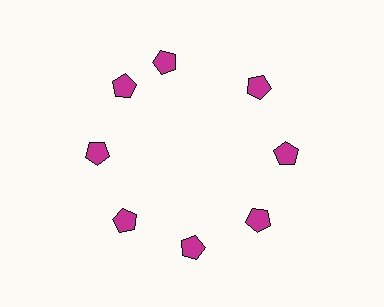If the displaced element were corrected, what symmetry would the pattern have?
It would have 8-fold rotational symmetry — the pattern would map onto itself every 45 degrees.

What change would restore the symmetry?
The symmetry would be restored by rotating it back into even spacing with its neighbors so that all 8 pentagons sit at equal angles and equal distance from the center.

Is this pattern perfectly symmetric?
No. The 8 magenta pentagons are arranged in a ring, but one element near the 12 o'clock position is rotated out of alignment along the ring, breaking the 8-fold rotational symmetry.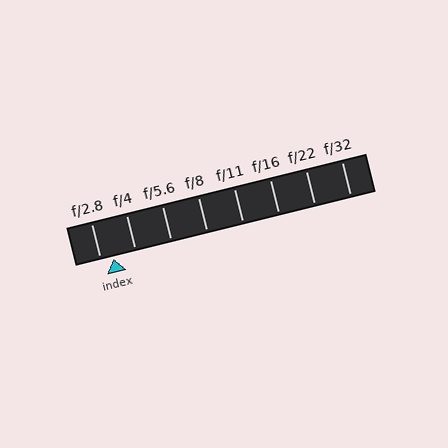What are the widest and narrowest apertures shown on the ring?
The widest aperture shown is f/2.8 and the narrowest is f/32.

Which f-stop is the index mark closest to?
The index mark is closest to f/2.8.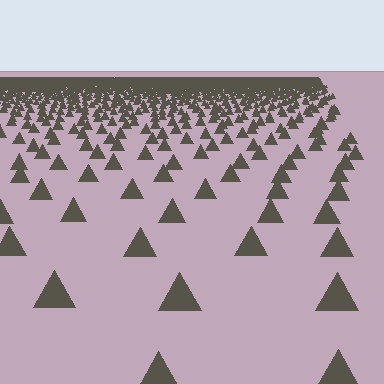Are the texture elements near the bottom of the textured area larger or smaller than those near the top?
Larger. Near the bottom, elements are closer to the viewer and appear at a bigger on-screen size.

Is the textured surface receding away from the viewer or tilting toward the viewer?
The surface is receding away from the viewer. Texture elements get smaller and denser toward the top.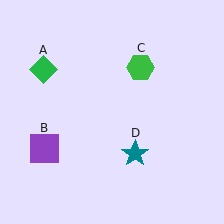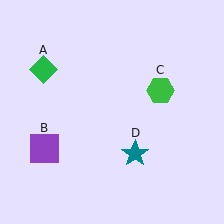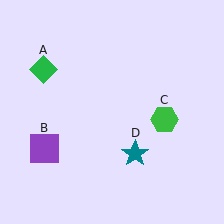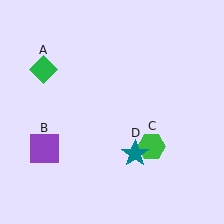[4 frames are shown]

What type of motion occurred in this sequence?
The green hexagon (object C) rotated clockwise around the center of the scene.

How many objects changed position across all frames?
1 object changed position: green hexagon (object C).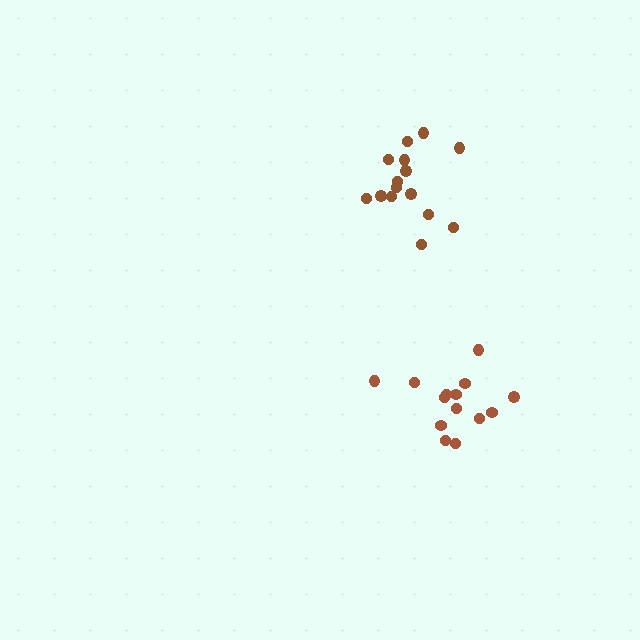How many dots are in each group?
Group 1: 15 dots, Group 2: 14 dots (29 total).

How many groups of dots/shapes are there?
There are 2 groups.